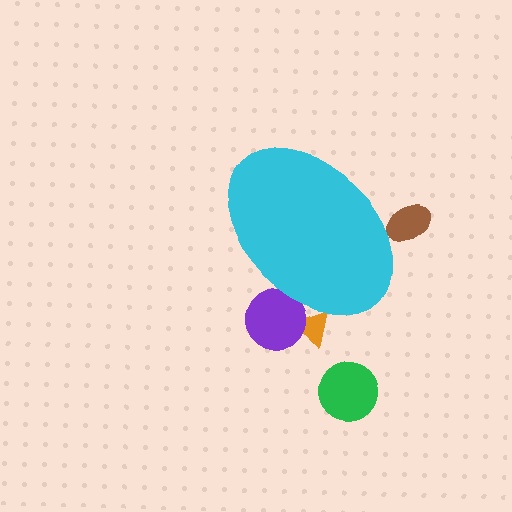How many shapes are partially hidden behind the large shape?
3 shapes are partially hidden.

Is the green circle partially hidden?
No, the green circle is fully visible.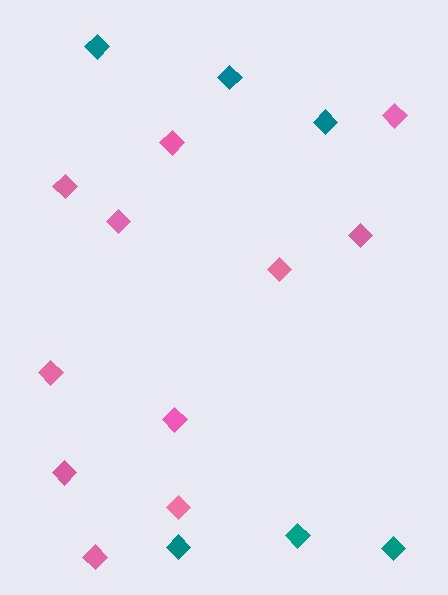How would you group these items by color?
There are 2 groups: one group of pink diamonds (11) and one group of teal diamonds (6).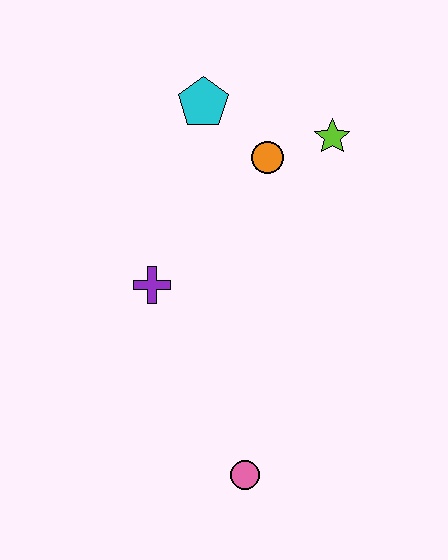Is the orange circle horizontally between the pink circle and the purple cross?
No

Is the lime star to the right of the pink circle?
Yes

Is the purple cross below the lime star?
Yes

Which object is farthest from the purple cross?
The lime star is farthest from the purple cross.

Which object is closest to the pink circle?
The purple cross is closest to the pink circle.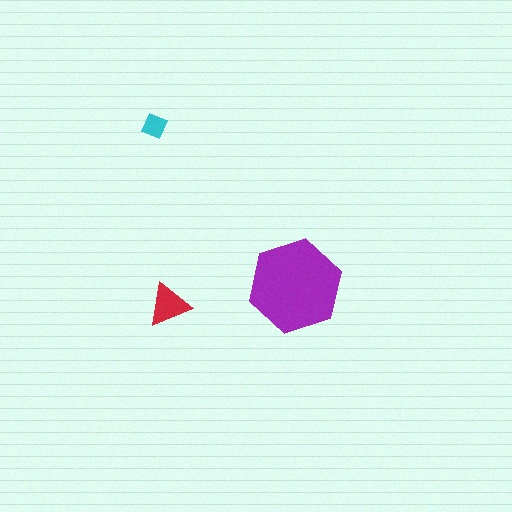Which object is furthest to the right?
The purple hexagon is rightmost.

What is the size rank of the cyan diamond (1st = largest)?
3rd.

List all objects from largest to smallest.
The purple hexagon, the red triangle, the cyan diamond.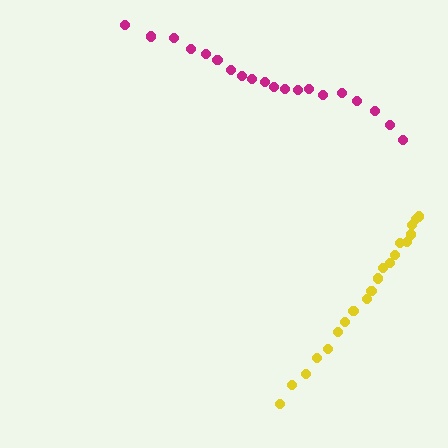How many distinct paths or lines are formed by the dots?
There are 2 distinct paths.